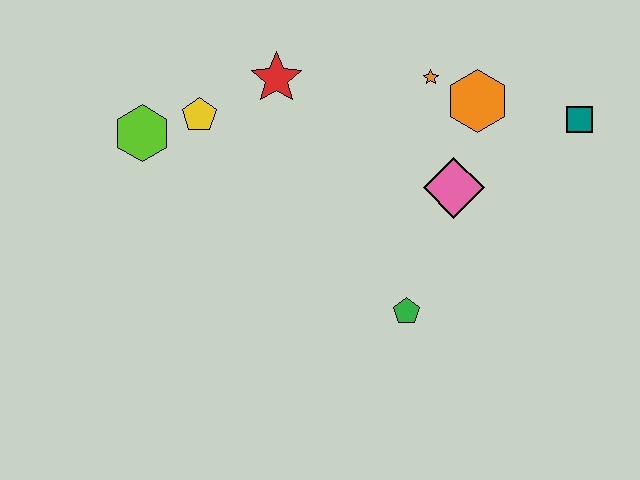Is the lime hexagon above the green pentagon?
Yes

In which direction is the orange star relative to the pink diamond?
The orange star is above the pink diamond.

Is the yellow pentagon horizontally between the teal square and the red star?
No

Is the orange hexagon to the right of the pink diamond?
Yes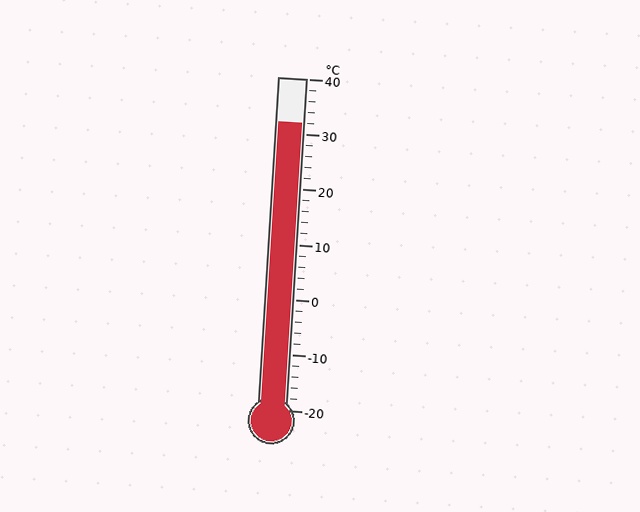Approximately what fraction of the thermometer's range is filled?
The thermometer is filled to approximately 85% of its range.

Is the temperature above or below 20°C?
The temperature is above 20°C.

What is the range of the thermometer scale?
The thermometer scale ranges from -20°C to 40°C.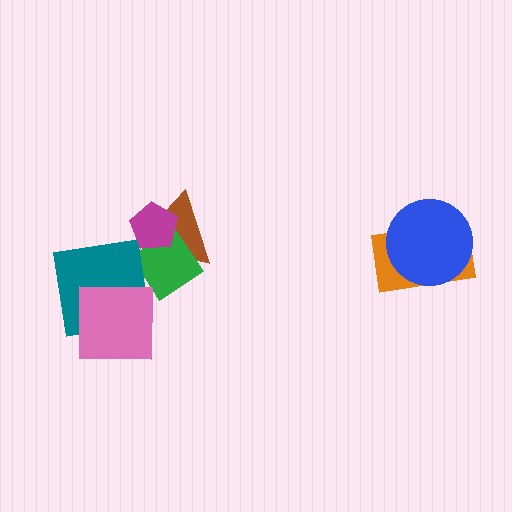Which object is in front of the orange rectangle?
The blue circle is in front of the orange rectangle.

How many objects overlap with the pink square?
1 object overlaps with the pink square.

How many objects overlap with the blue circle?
1 object overlaps with the blue circle.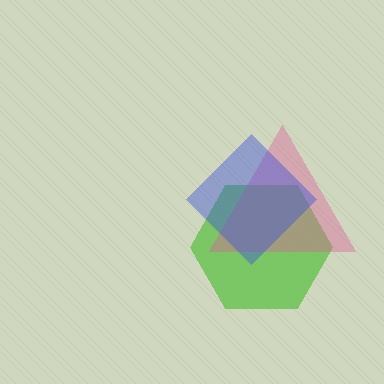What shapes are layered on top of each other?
The layered shapes are: a lime hexagon, a pink triangle, a blue diamond.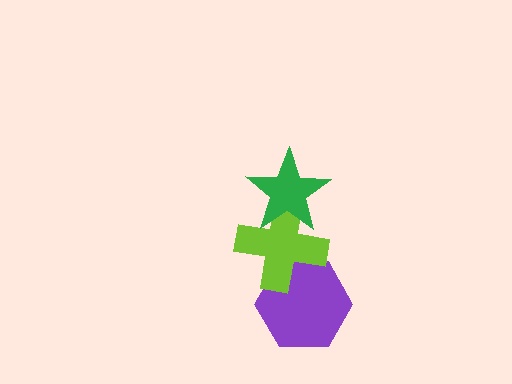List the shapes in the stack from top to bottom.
From top to bottom: the green star, the lime cross, the purple hexagon.